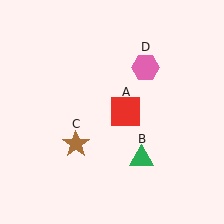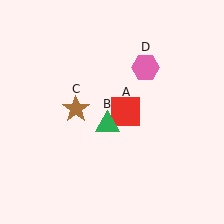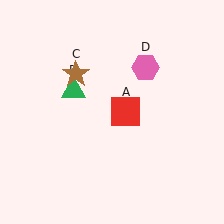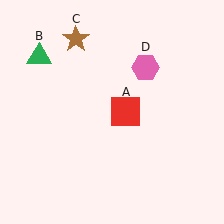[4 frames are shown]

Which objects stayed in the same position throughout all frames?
Red square (object A) and pink hexagon (object D) remained stationary.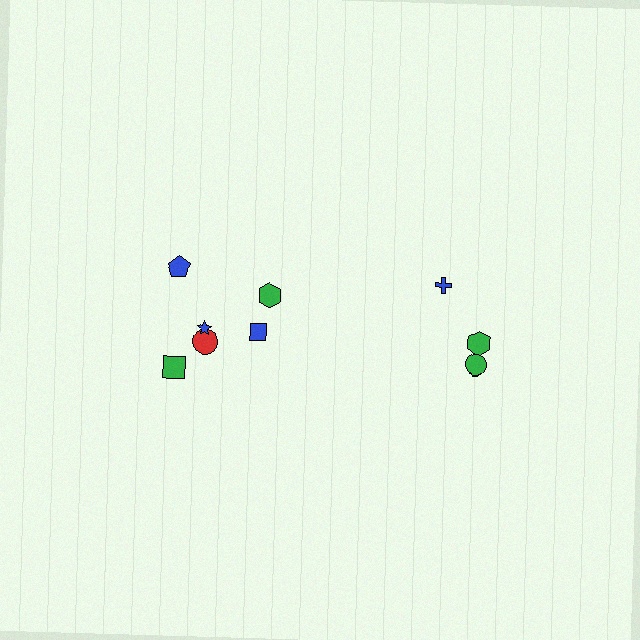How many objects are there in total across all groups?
There are 10 objects.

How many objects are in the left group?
There are 6 objects.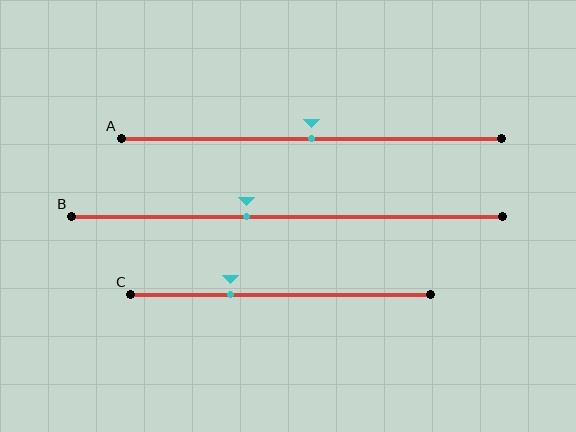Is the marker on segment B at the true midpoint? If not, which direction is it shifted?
No, the marker on segment B is shifted to the left by about 10% of the segment length.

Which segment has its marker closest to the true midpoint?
Segment A has its marker closest to the true midpoint.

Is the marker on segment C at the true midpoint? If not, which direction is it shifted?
No, the marker on segment C is shifted to the left by about 17% of the segment length.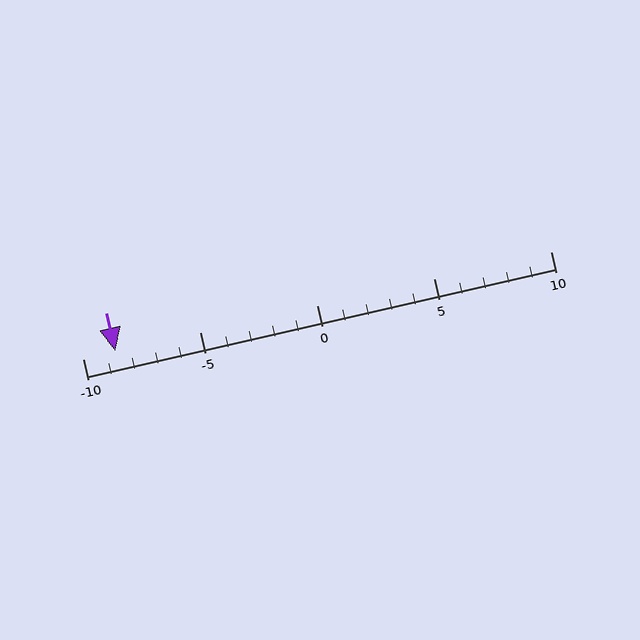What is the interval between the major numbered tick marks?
The major tick marks are spaced 5 units apart.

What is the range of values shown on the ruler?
The ruler shows values from -10 to 10.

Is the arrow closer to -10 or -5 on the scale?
The arrow is closer to -10.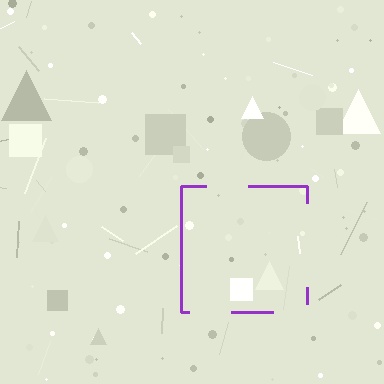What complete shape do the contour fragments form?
The contour fragments form a square.